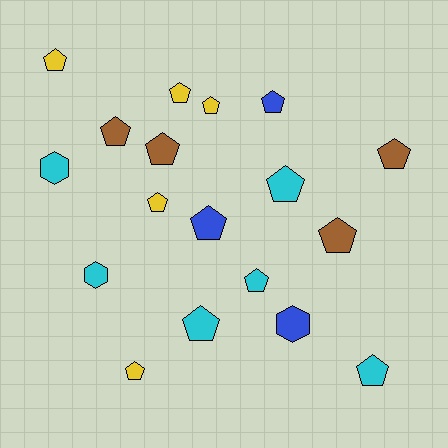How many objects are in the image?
There are 18 objects.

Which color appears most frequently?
Cyan, with 6 objects.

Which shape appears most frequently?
Pentagon, with 15 objects.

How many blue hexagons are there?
There is 1 blue hexagon.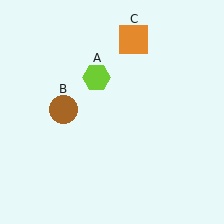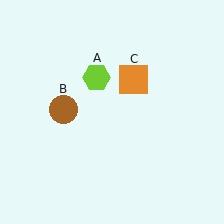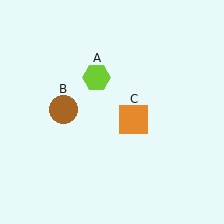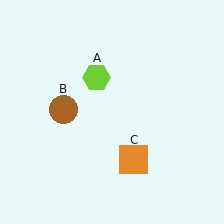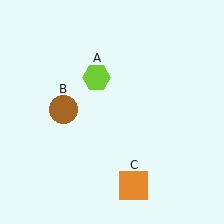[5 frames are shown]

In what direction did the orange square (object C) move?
The orange square (object C) moved down.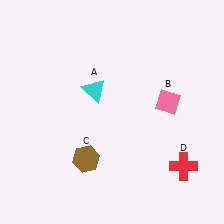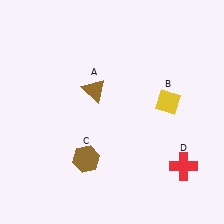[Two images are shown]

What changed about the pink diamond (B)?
In Image 1, B is pink. In Image 2, it changed to yellow.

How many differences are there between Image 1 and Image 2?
There are 2 differences between the two images.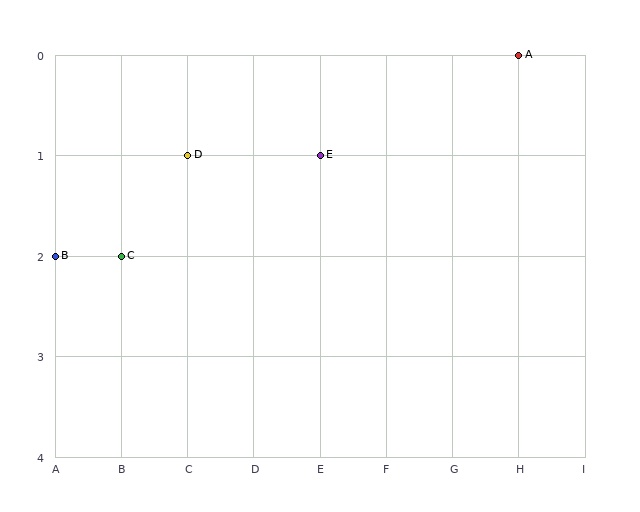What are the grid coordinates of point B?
Point B is at grid coordinates (A, 2).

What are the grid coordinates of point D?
Point D is at grid coordinates (C, 1).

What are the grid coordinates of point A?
Point A is at grid coordinates (H, 0).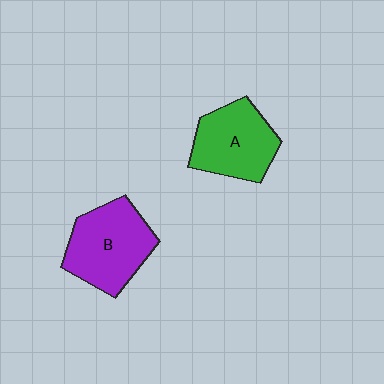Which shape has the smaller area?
Shape A (green).